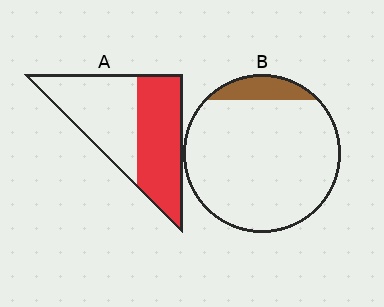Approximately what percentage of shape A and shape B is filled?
A is approximately 50% and B is approximately 10%.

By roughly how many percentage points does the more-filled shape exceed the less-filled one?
By roughly 40 percentage points (A over B).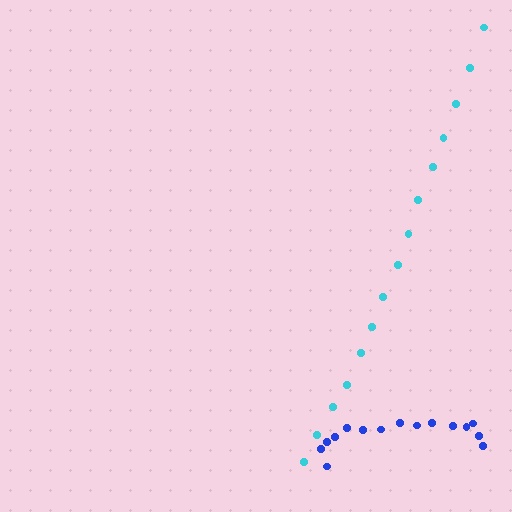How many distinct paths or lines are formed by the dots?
There are 2 distinct paths.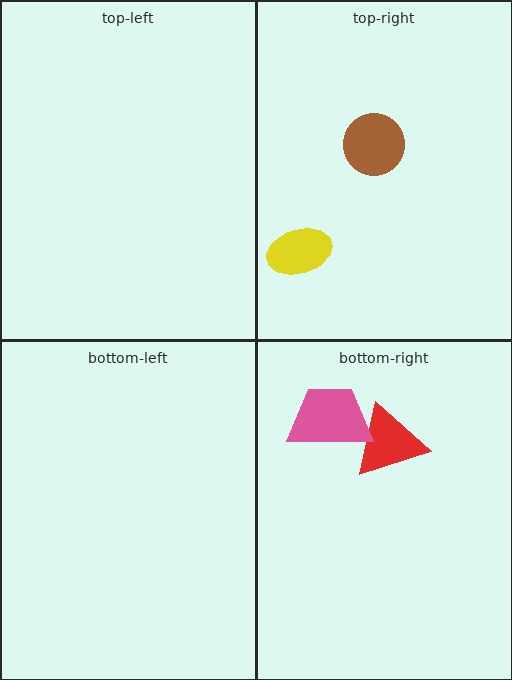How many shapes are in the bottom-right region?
2.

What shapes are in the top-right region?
The brown circle, the yellow ellipse.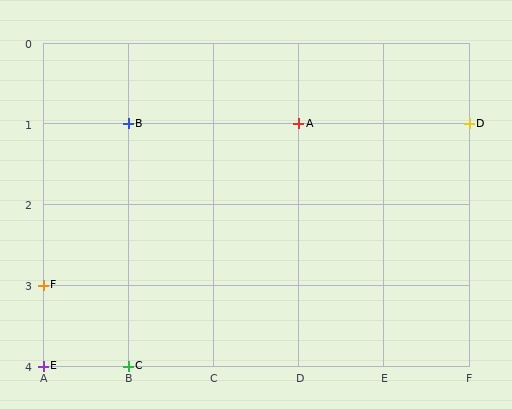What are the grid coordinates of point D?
Point D is at grid coordinates (F, 1).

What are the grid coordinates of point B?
Point B is at grid coordinates (B, 1).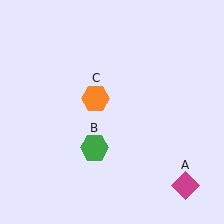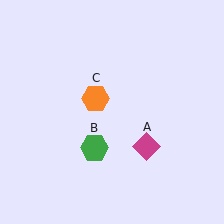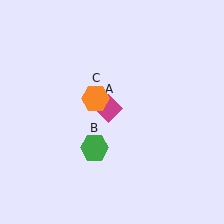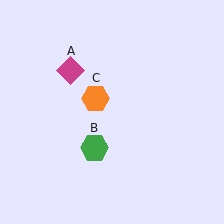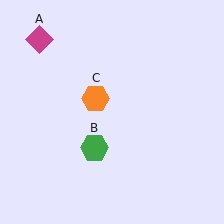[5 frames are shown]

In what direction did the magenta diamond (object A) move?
The magenta diamond (object A) moved up and to the left.